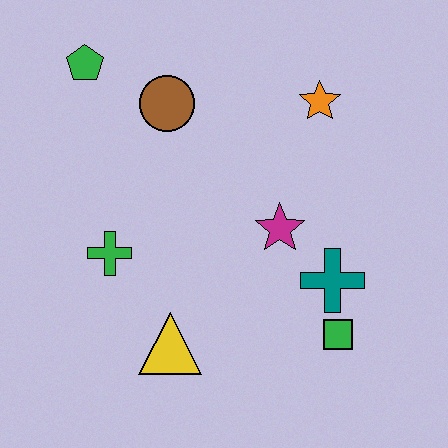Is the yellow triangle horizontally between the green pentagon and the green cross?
No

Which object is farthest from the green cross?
The orange star is farthest from the green cross.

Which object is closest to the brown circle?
The green pentagon is closest to the brown circle.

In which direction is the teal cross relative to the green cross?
The teal cross is to the right of the green cross.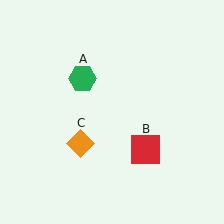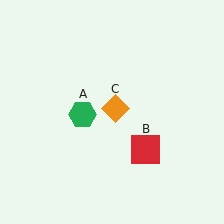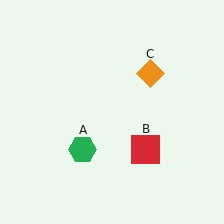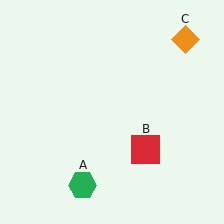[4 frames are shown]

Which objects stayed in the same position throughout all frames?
Red square (object B) remained stationary.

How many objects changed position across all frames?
2 objects changed position: green hexagon (object A), orange diamond (object C).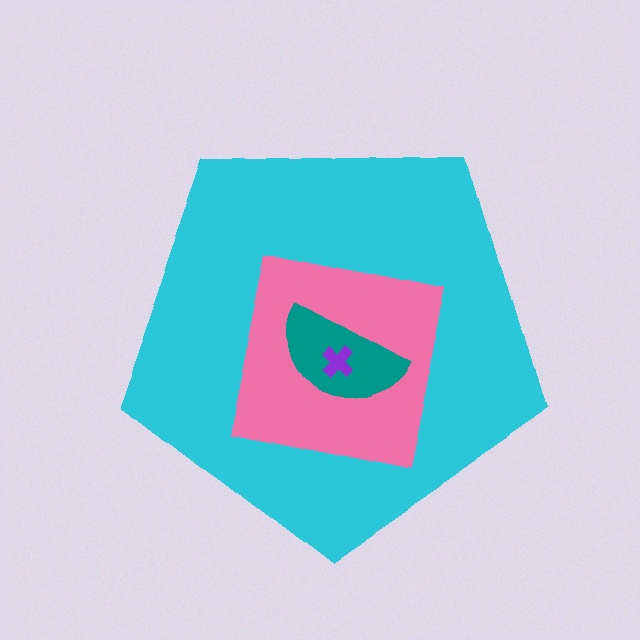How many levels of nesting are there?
4.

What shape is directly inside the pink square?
The teal semicircle.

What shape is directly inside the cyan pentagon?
The pink square.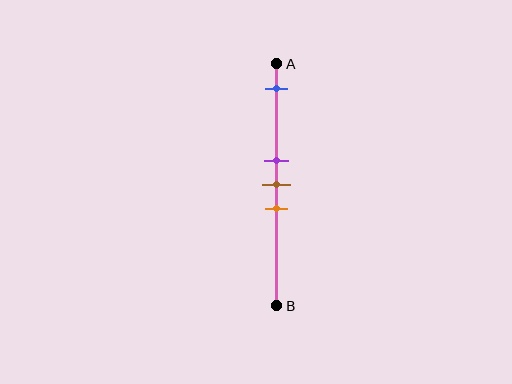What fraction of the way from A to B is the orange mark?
The orange mark is approximately 60% (0.6) of the way from A to B.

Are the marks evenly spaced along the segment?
No, the marks are not evenly spaced.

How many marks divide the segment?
There are 4 marks dividing the segment.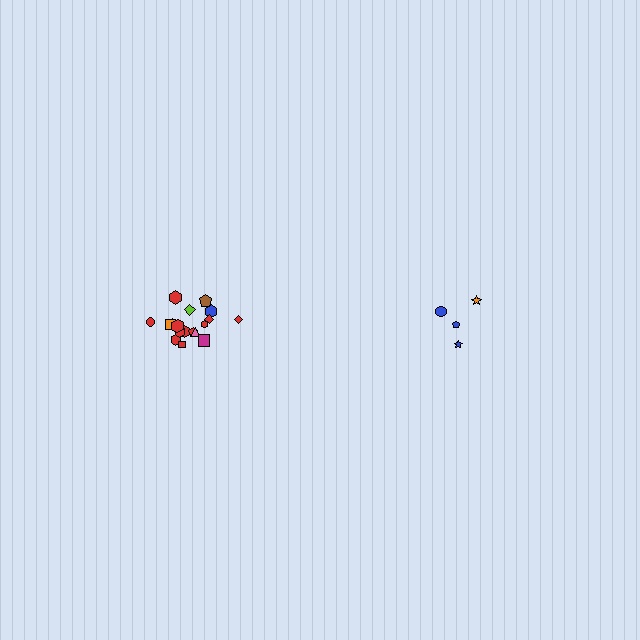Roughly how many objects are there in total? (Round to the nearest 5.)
Roughly 20 objects in total.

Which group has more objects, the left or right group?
The left group.